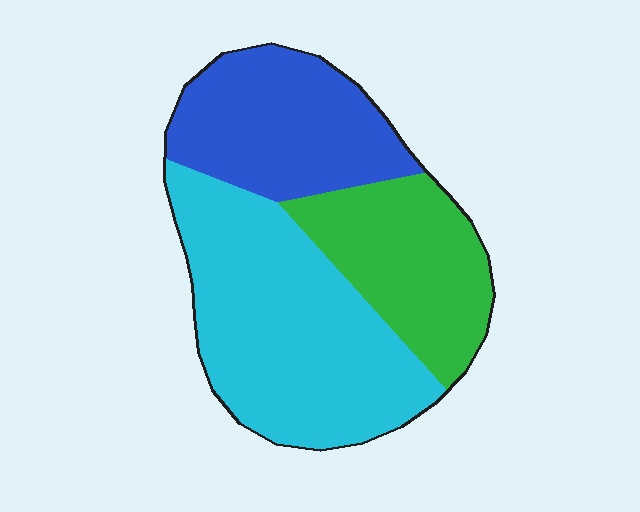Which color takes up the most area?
Cyan, at roughly 45%.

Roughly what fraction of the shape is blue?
Blue covers 28% of the shape.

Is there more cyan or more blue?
Cyan.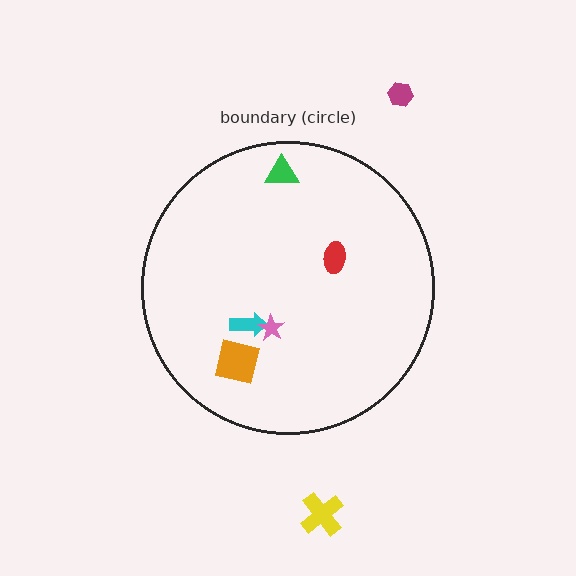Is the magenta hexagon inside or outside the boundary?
Outside.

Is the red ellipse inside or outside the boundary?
Inside.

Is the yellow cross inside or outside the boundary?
Outside.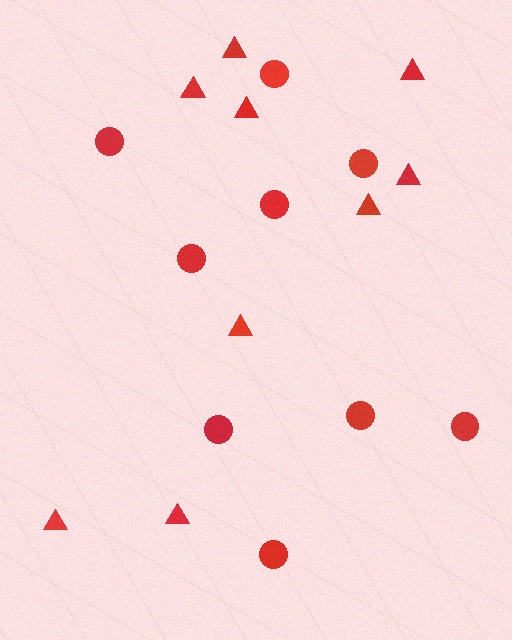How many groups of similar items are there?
There are 2 groups: one group of circles (9) and one group of triangles (9).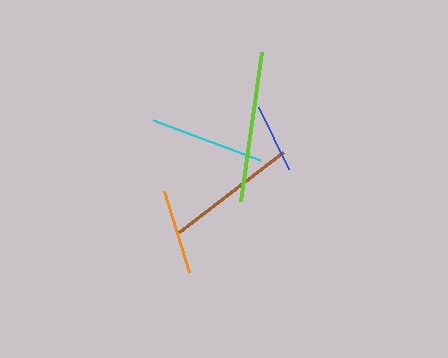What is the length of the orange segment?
The orange segment is approximately 85 pixels long.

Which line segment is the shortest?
The blue line is the shortest at approximately 68 pixels.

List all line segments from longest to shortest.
From longest to shortest: lime, brown, cyan, orange, blue.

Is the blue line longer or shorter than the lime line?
The lime line is longer than the blue line.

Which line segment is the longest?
The lime line is the longest at approximately 150 pixels.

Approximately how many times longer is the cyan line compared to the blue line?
The cyan line is approximately 1.7 times the length of the blue line.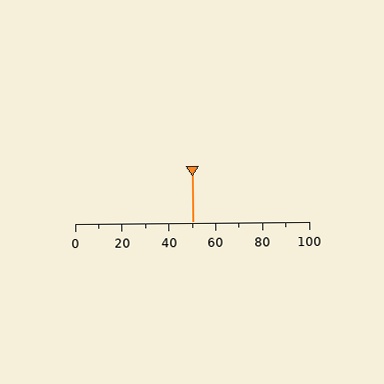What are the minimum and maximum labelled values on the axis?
The axis runs from 0 to 100.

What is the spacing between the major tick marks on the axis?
The major ticks are spaced 20 apart.